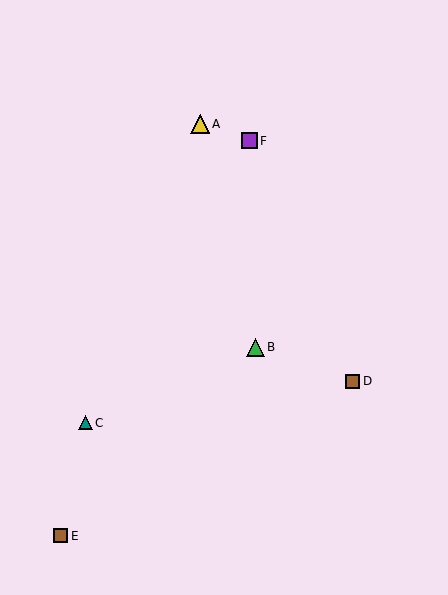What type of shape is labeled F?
Shape F is a purple square.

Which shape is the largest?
The yellow triangle (labeled A) is the largest.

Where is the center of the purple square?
The center of the purple square is at (249, 141).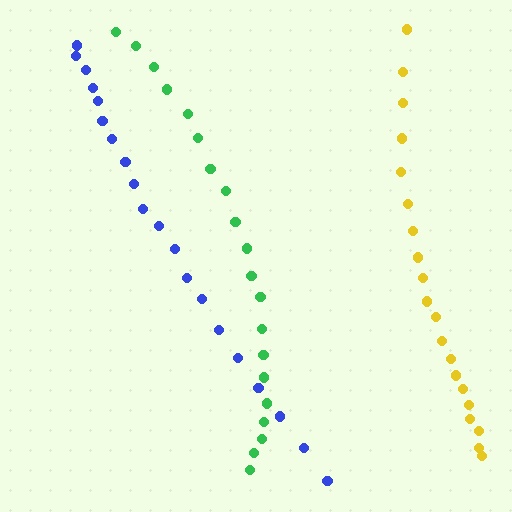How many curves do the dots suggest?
There are 3 distinct paths.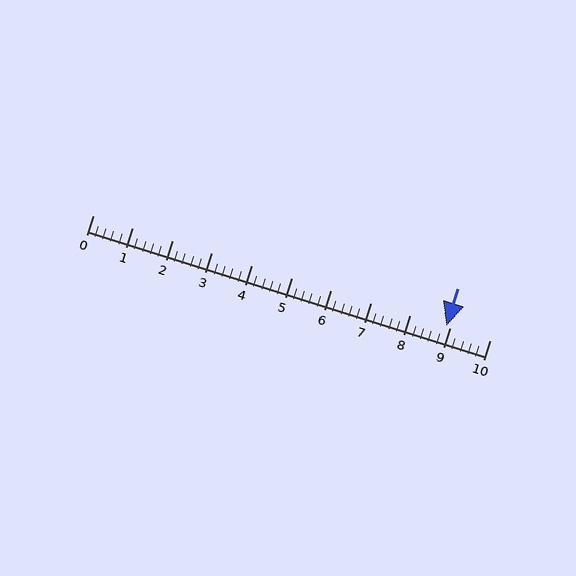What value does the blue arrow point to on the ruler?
The blue arrow points to approximately 8.9.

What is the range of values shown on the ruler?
The ruler shows values from 0 to 10.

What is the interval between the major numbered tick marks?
The major tick marks are spaced 1 units apart.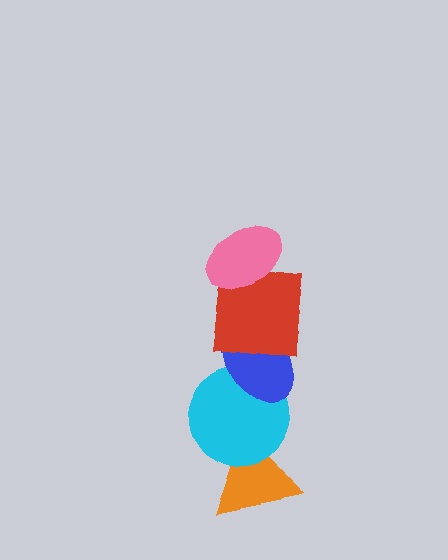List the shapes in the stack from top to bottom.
From top to bottom: the pink ellipse, the red square, the blue ellipse, the cyan circle, the orange triangle.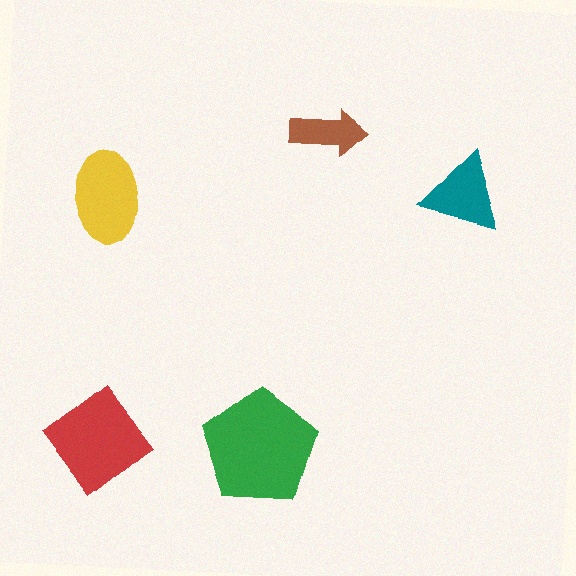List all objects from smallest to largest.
The brown arrow, the teal triangle, the yellow ellipse, the red diamond, the green pentagon.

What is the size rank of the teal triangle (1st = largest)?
4th.